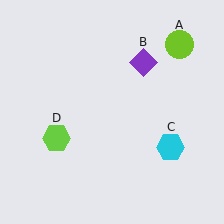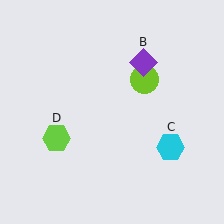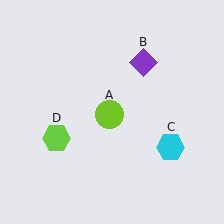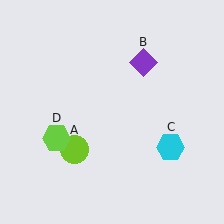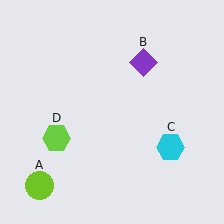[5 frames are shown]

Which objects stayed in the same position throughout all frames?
Purple diamond (object B) and cyan hexagon (object C) and lime hexagon (object D) remained stationary.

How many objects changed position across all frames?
1 object changed position: lime circle (object A).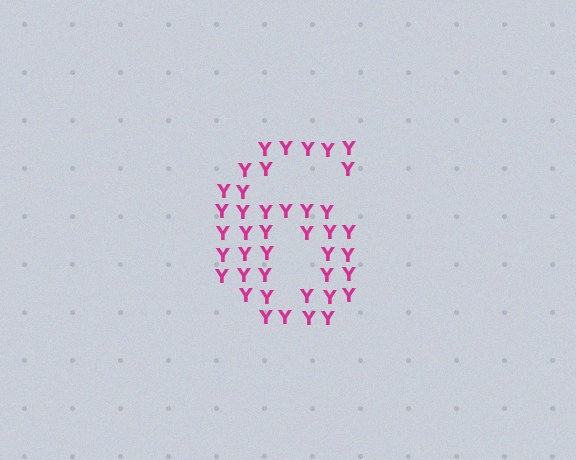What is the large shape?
The large shape is the digit 6.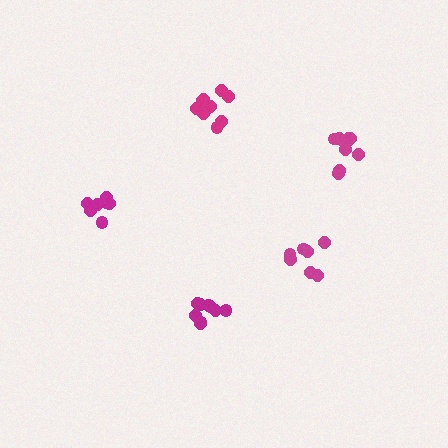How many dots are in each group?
Group 1: 7 dots, Group 2: 7 dots, Group 3: 9 dots, Group 4: 9 dots, Group 5: 11 dots (43 total).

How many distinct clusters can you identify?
There are 5 distinct clusters.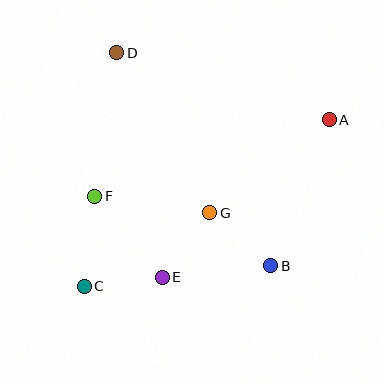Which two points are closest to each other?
Points C and E are closest to each other.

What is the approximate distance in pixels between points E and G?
The distance between E and G is approximately 80 pixels.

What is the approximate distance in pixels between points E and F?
The distance between E and F is approximately 105 pixels.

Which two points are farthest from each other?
Points A and C are farthest from each other.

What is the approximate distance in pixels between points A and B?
The distance between A and B is approximately 157 pixels.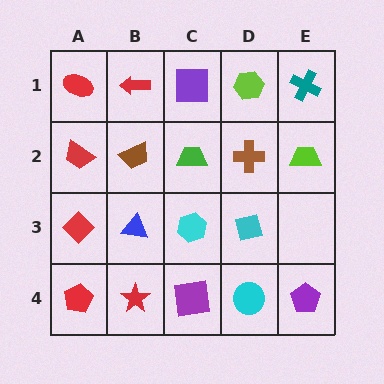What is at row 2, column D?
A brown cross.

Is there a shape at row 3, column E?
No, that cell is empty.